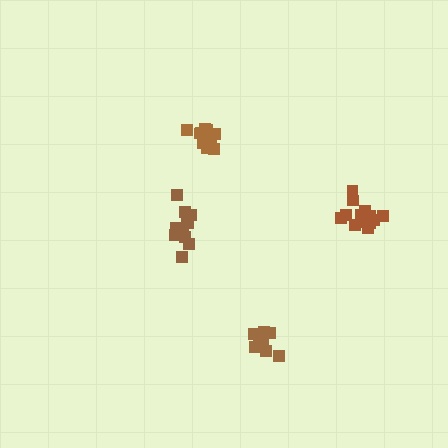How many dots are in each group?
Group 1: 14 dots, Group 2: 10 dots, Group 3: 11 dots, Group 4: 10 dots (45 total).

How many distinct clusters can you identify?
There are 4 distinct clusters.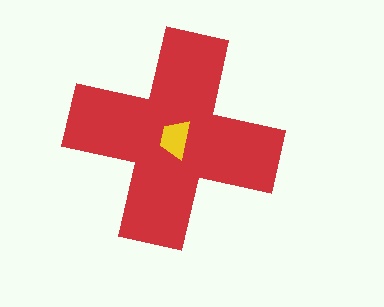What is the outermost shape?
The red cross.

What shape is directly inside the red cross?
The yellow trapezoid.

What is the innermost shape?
The yellow trapezoid.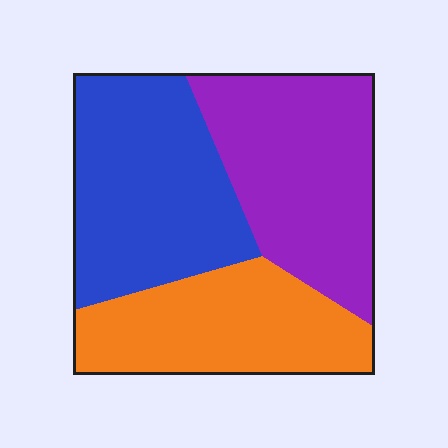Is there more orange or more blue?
Blue.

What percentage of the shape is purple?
Purple takes up about one third (1/3) of the shape.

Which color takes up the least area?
Orange, at roughly 30%.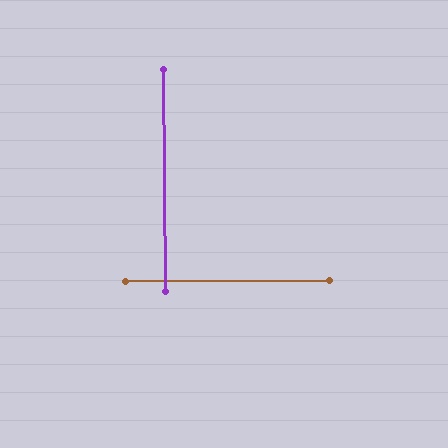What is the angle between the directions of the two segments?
Approximately 89 degrees.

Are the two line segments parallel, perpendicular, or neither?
Perpendicular — they meet at approximately 89°.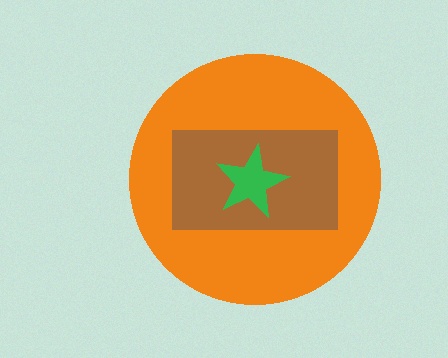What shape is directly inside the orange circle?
The brown rectangle.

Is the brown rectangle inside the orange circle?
Yes.